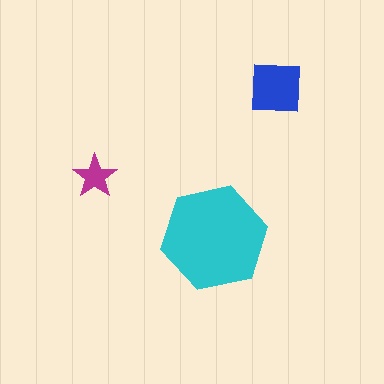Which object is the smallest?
The magenta star.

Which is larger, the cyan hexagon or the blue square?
The cyan hexagon.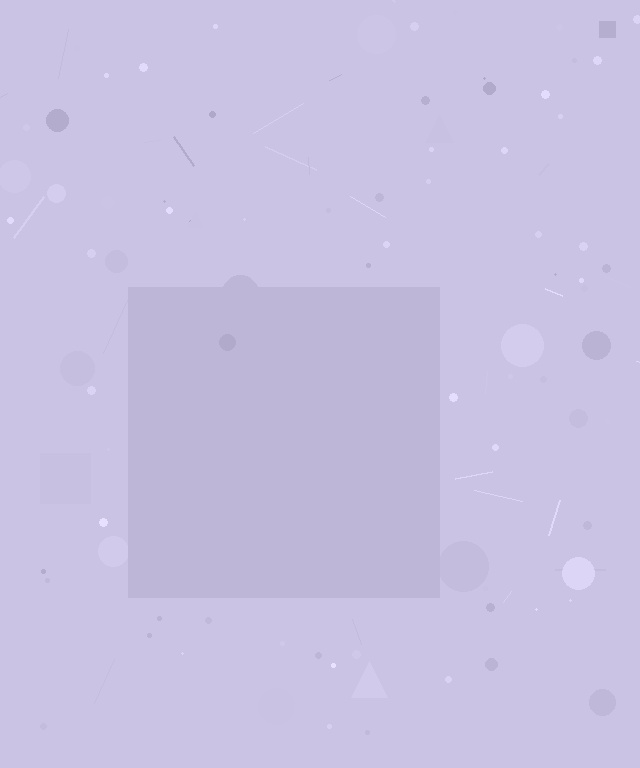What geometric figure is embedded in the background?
A square is embedded in the background.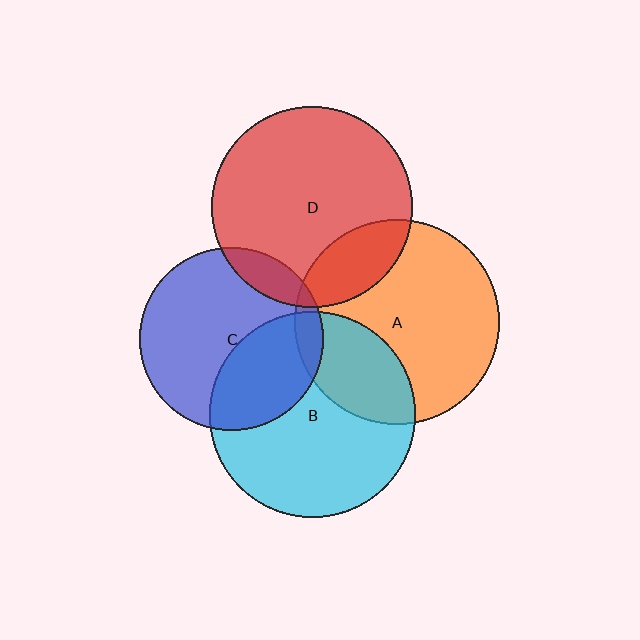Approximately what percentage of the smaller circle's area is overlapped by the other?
Approximately 35%.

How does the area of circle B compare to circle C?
Approximately 1.3 times.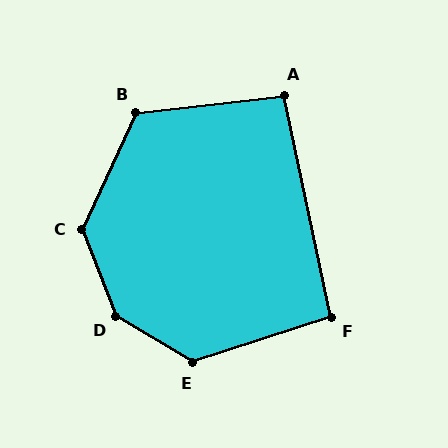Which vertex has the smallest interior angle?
A, at approximately 95 degrees.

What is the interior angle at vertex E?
Approximately 131 degrees (obtuse).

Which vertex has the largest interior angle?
D, at approximately 142 degrees.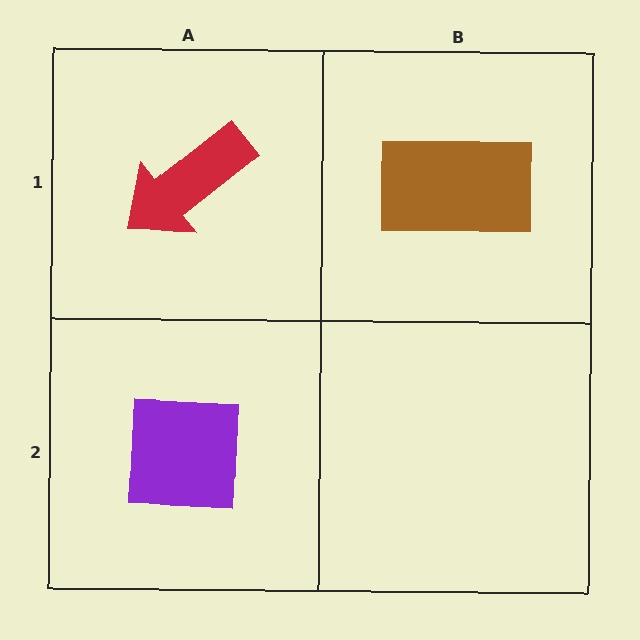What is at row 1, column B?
A brown rectangle.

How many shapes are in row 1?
2 shapes.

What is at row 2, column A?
A purple square.